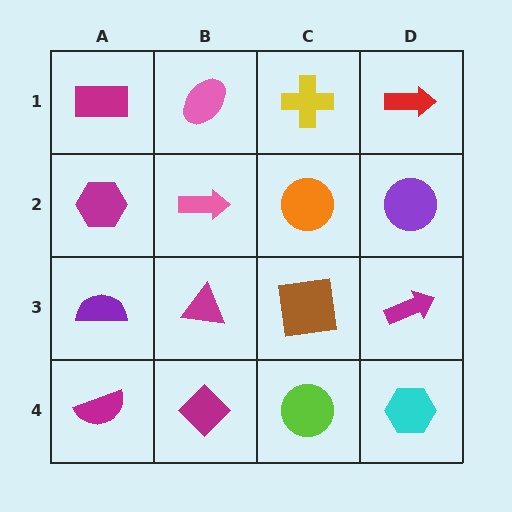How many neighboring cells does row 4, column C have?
3.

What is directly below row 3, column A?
A magenta semicircle.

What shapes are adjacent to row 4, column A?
A purple semicircle (row 3, column A), a magenta diamond (row 4, column B).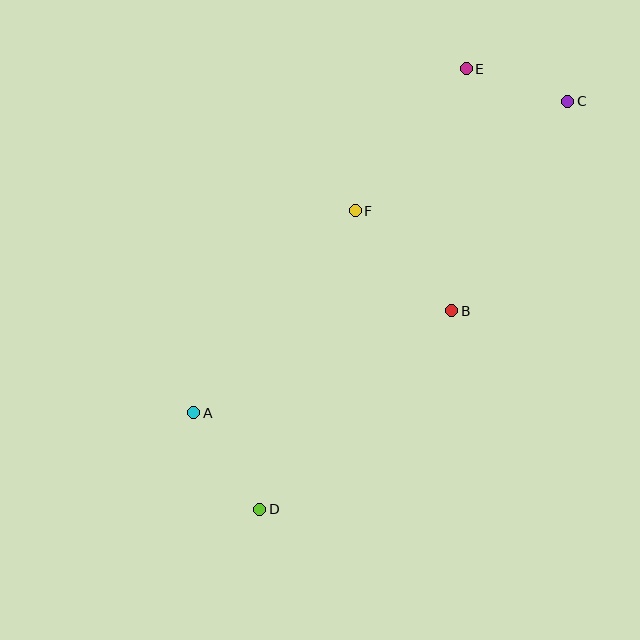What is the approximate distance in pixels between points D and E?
The distance between D and E is approximately 487 pixels.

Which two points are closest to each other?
Points C and E are closest to each other.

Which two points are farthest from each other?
Points C and D are farthest from each other.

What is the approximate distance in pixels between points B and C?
The distance between B and C is approximately 240 pixels.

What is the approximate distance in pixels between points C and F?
The distance between C and F is approximately 239 pixels.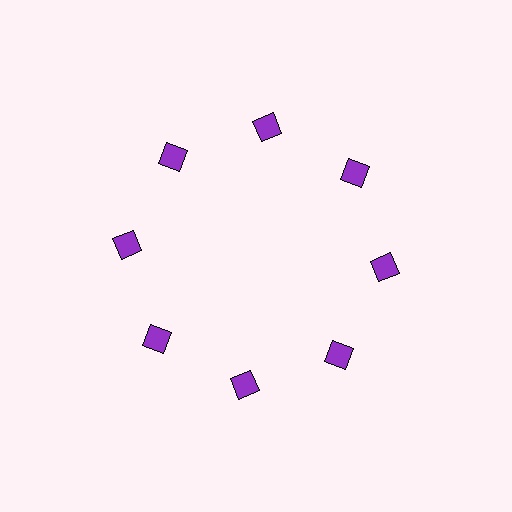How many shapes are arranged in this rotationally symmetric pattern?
There are 8 shapes, arranged in 8 groups of 1.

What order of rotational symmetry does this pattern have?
This pattern has 8-fold rotational symmetry.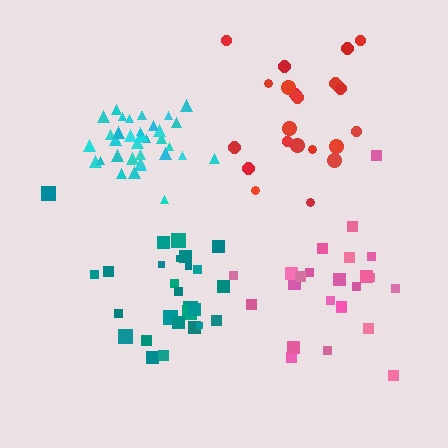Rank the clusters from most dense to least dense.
cyan, red, teal, pink.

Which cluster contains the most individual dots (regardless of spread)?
Cyan (35).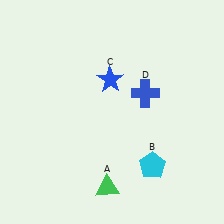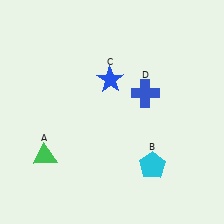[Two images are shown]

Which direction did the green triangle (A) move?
The green triangle (A) moved left.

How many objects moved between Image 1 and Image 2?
1 object moved between the two images.